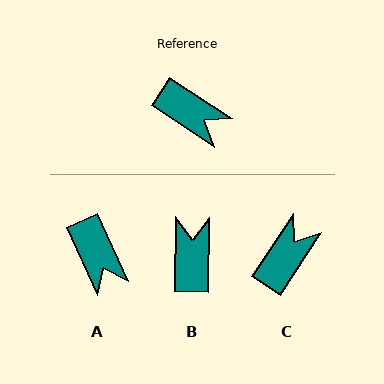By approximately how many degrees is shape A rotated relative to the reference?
Approximately 32 degrees clockwise.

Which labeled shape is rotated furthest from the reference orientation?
B, about 122 degrees away.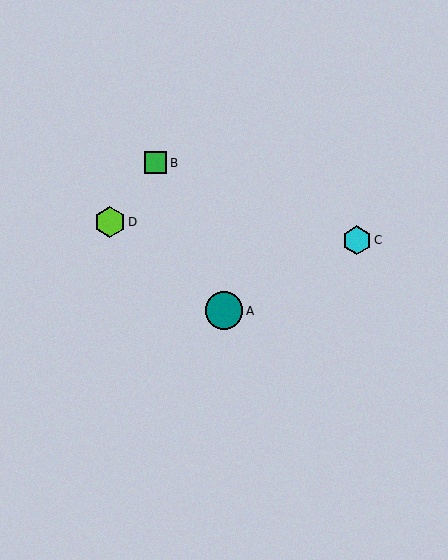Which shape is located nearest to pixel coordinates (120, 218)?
The lime hexagon (labeled D) at (110, 222) is nearest to that location.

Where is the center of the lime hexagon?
The center of the lime hexagon is at (110, 222).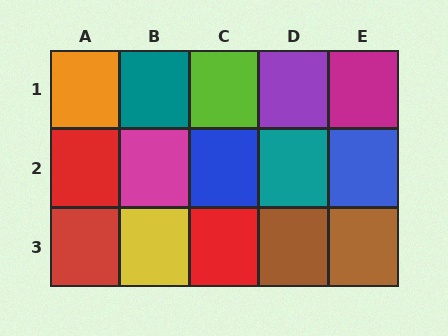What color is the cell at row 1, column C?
Lime.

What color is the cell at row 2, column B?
Magenta.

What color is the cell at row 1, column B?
Teal.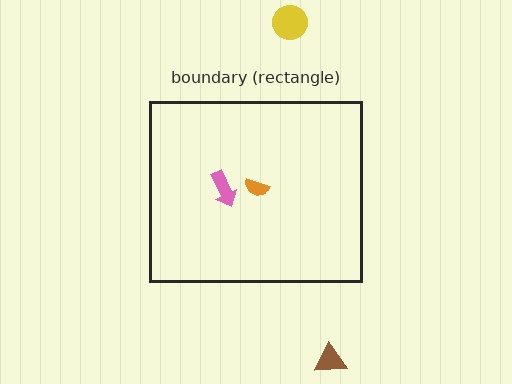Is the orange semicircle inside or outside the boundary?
Inside.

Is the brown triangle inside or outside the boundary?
Outside.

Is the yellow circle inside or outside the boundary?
Outside.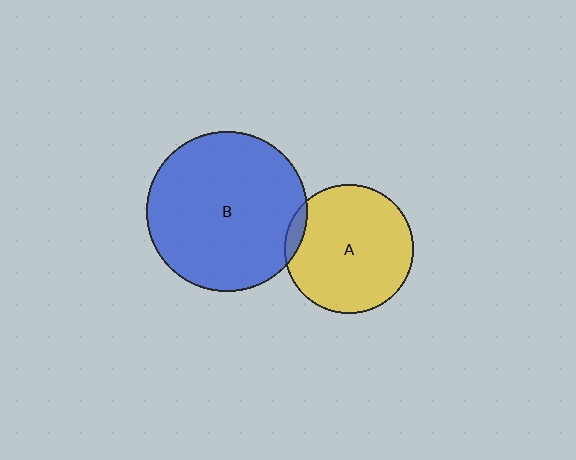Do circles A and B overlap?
Yes.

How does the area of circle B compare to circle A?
Approximately 1.6 times.